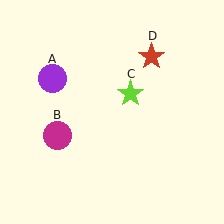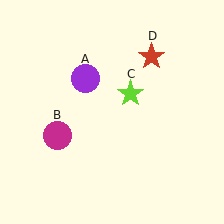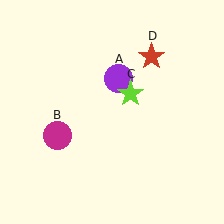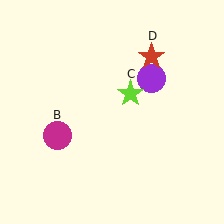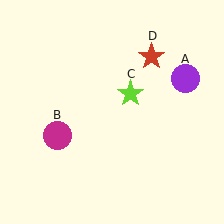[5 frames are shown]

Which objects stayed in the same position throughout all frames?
Magenta circle (object B) and lime star (object C) and red star (object D) remained stationary.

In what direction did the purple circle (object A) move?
The purple circle (object A) moved right.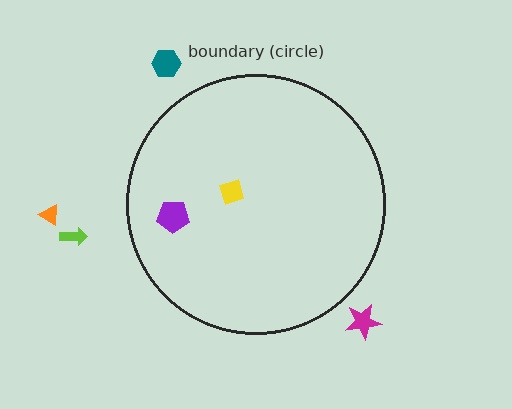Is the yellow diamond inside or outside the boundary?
Inside.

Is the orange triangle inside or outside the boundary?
Outside.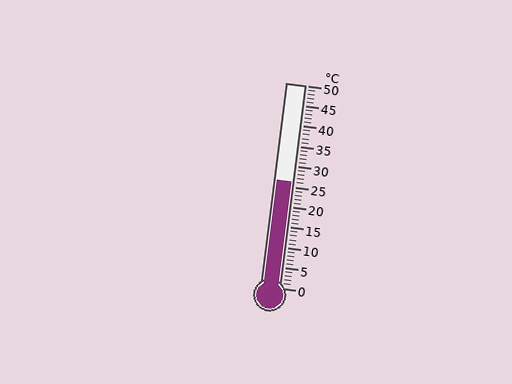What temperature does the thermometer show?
The thermometer shows approximately 26°C.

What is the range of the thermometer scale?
The thermometer scale ranges from 0°C to 50°C.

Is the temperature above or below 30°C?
The temperature is below 30°C.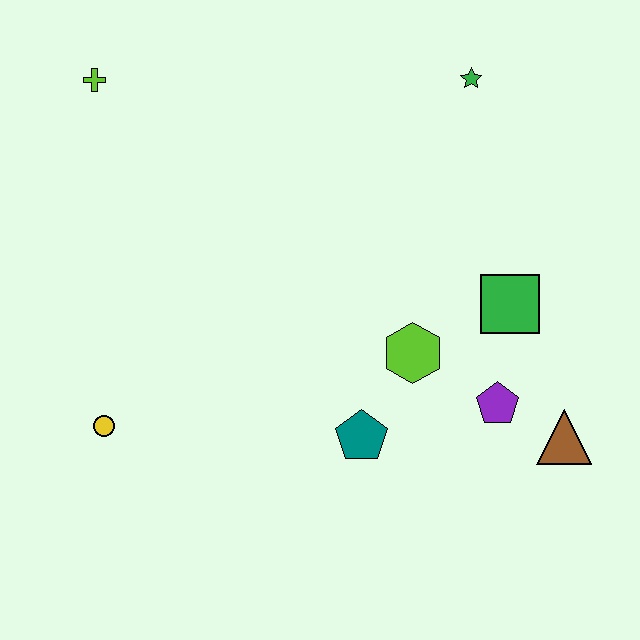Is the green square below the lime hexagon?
No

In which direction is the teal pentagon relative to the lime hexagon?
The teal pentagon is below the lime hexagon.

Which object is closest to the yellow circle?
The teal pentagon is closest to the yellow circle.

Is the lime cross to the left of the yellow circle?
Yes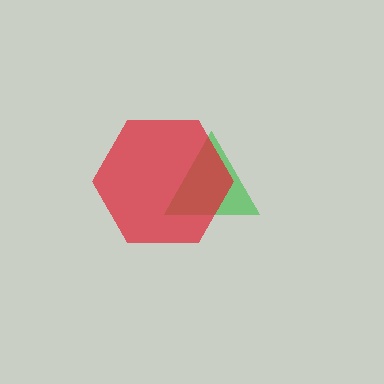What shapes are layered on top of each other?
The layered shapes are: a green triangle, a red hexagon.